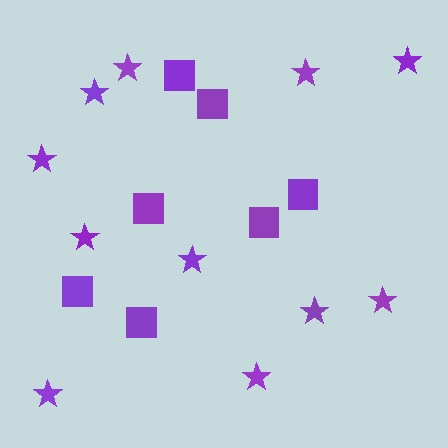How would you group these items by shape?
There are 2 groups: one group of stars (11) and one group of squares (7).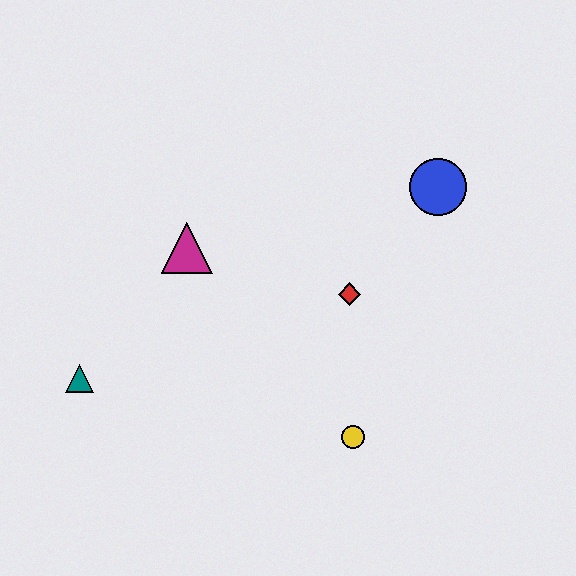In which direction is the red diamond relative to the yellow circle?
The red diamond is above the yellow circle.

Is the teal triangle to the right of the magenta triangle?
No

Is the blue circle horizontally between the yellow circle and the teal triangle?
No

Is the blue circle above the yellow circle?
Yes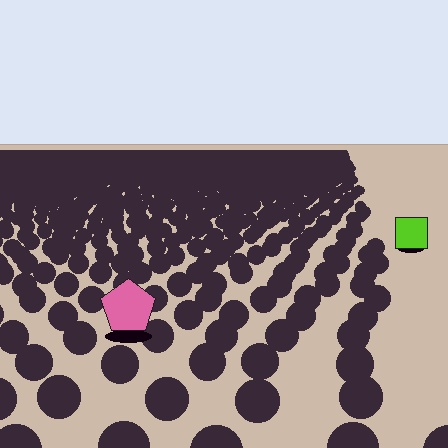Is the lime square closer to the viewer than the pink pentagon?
No. The pink pentagon is closer — you can tell from the texture gradient: the ground texture is coarser near it.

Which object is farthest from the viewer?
The lime square is farthest from the viewer. It appears smaller and the ground texture around it is denser.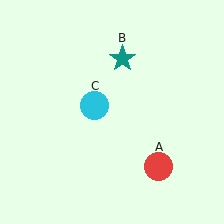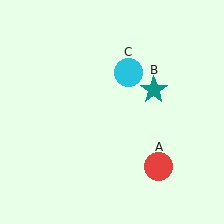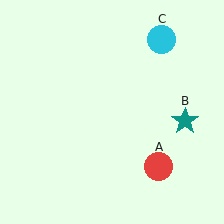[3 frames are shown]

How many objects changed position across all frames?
2 objects changed position: teal star (object B), cyan circle (object C).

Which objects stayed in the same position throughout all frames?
Red circle (object A) remained stationary.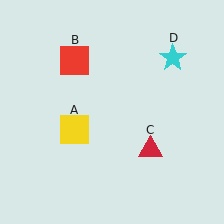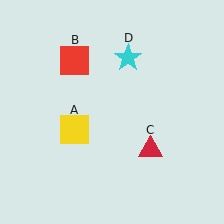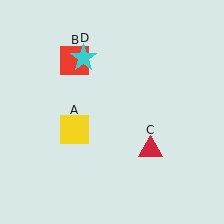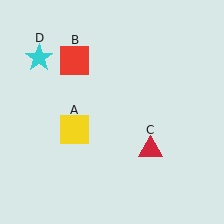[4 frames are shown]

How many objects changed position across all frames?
1 object changed position: cyan star (object D).